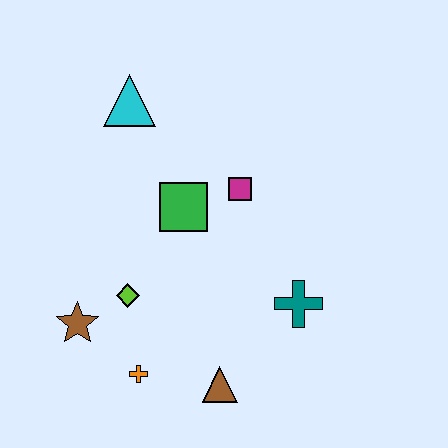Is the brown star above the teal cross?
No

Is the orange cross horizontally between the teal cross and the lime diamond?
Yes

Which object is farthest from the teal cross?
The cyan triangle is farthest from the teal cross.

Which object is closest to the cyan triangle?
The green square is closest to the cyan triangle.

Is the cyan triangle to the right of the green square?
No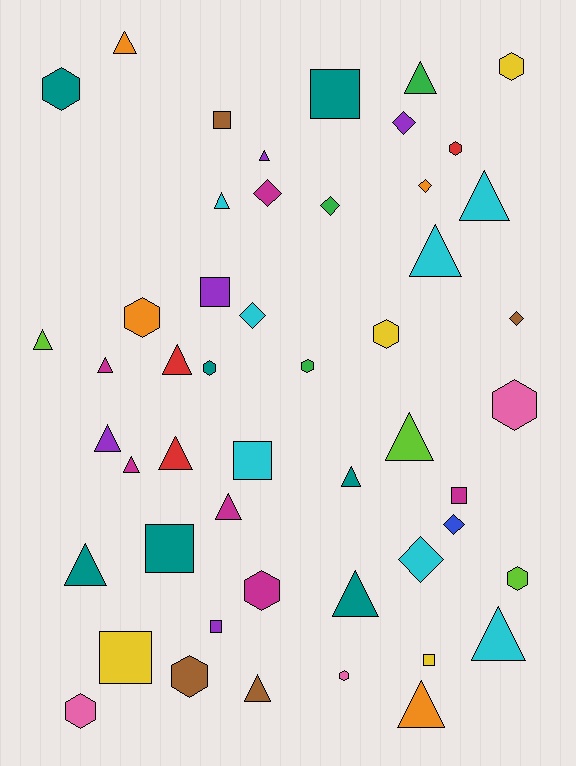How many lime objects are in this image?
There are 3 lime objects.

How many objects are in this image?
There are 50 objects.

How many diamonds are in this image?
There are 8 diamonds.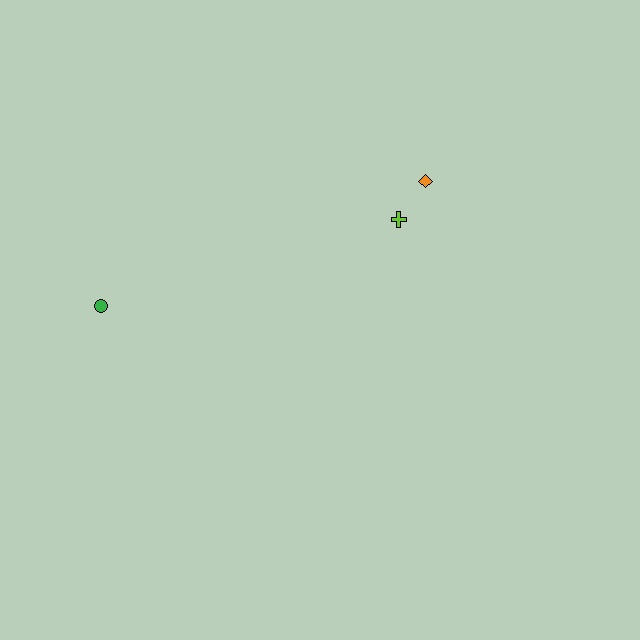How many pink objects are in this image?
There are no pink objects.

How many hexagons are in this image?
There are no hexagons.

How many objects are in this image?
There are 3 objects.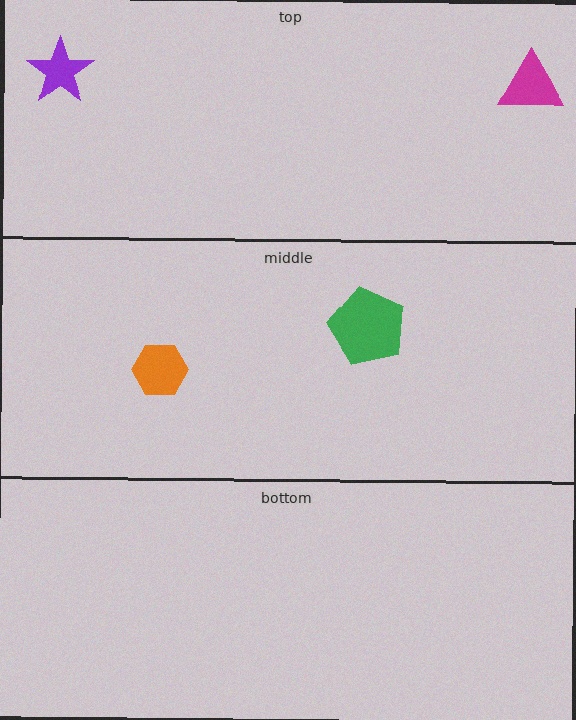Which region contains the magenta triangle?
The top region.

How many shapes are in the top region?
2.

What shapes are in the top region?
The purple star, the magenta triangle.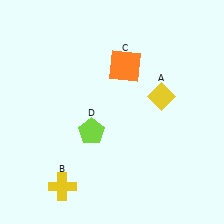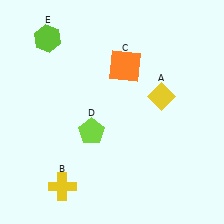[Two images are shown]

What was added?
A lime hexagon (E) was added in Image 2.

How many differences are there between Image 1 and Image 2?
There is 1 difference between the two images.